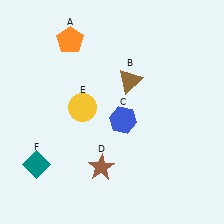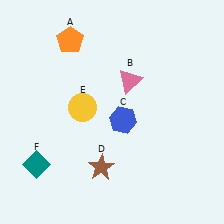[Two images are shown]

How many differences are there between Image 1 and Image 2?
There is 1 difference between the two images.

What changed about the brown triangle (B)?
In Image 1, B is brown. In Image 2, it changed to pink.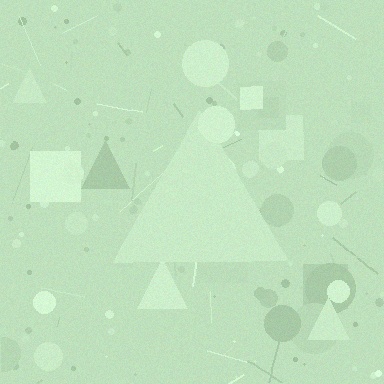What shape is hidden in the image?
A triangle is hidden in the image.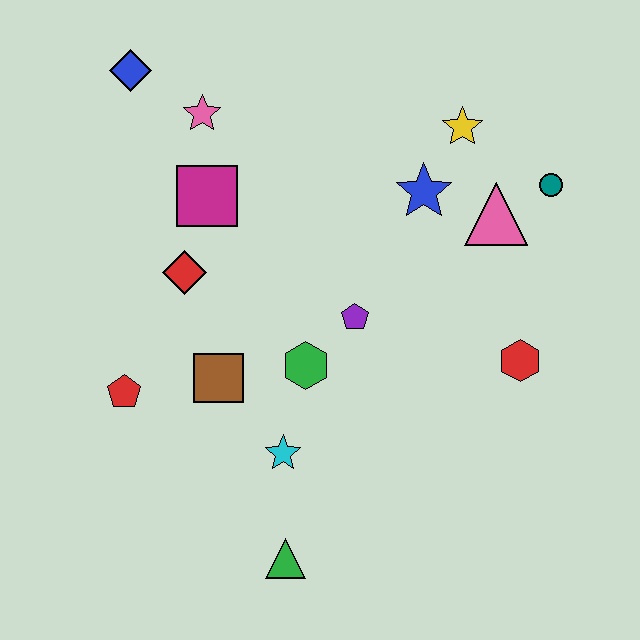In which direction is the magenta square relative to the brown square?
The magenta square is above the brown square.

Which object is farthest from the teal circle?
The red pentagon is farthest from the teal circle.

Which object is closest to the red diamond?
The magenta square is closest to the red diamond.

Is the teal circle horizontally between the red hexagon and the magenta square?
No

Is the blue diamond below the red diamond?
No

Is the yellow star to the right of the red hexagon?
No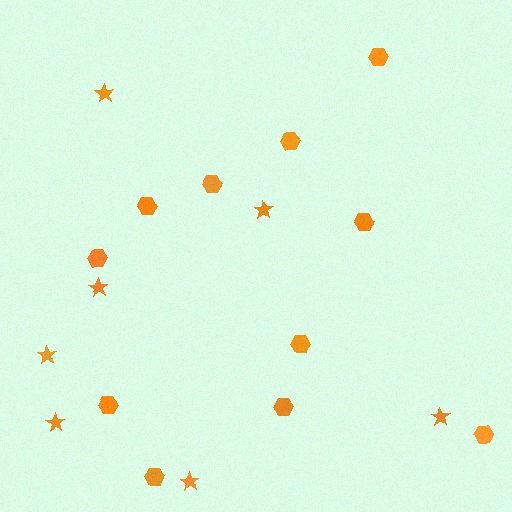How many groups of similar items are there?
There are 2 groups: one group of stars (7) and one group of hexagons (11).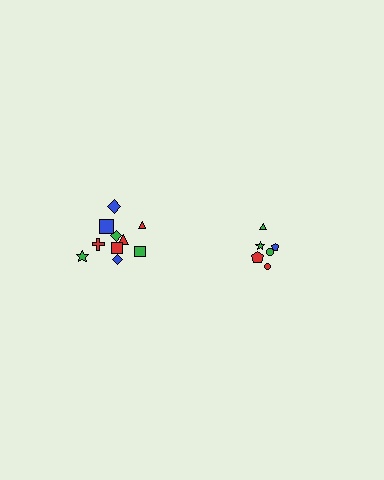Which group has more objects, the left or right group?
The left group.